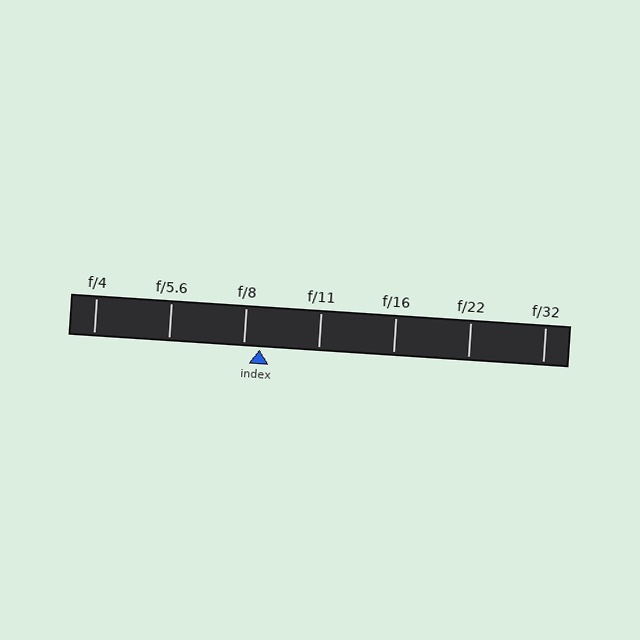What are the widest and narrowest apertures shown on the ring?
The widest aperture shown is f/4 and the narrowest is f/32.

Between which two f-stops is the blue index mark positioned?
The index mark is between f/8 and f/11.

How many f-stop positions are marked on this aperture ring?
There are 7 f-stop positions marked.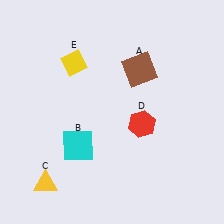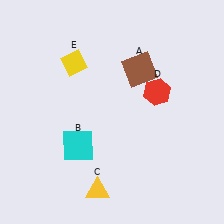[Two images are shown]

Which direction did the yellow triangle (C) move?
The yellow triangle (C) moved right.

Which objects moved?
The objects that moved are: the yellow triangle (C), the red hexagon (D).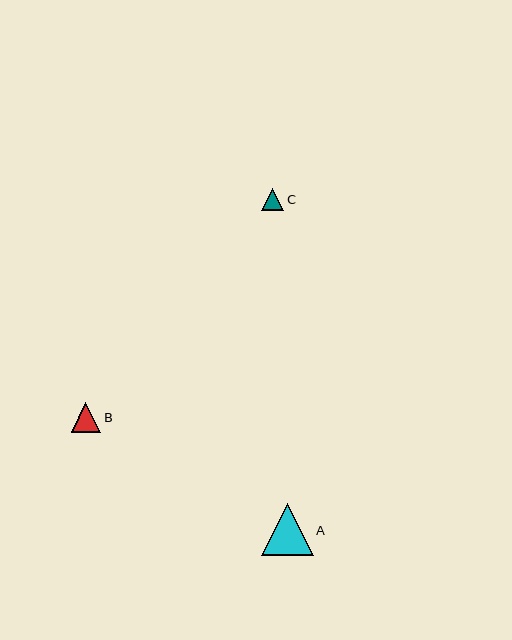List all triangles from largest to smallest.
From largest to smallest: A, B, C.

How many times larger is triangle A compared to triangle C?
Triangle A is approximately 2.3 times the size of triangle C.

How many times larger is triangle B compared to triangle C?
Triangle B is approximately 1.3 times the size of triangle C.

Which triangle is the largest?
Triangle A is the largest with a size of approximately 52 pixels.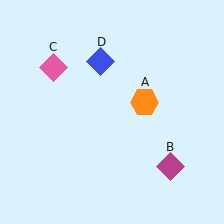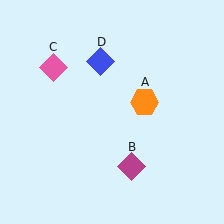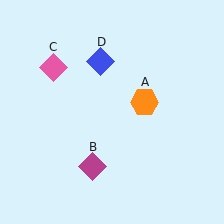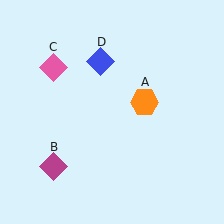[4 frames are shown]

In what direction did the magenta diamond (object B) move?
The magenta diamond (object B) moved left.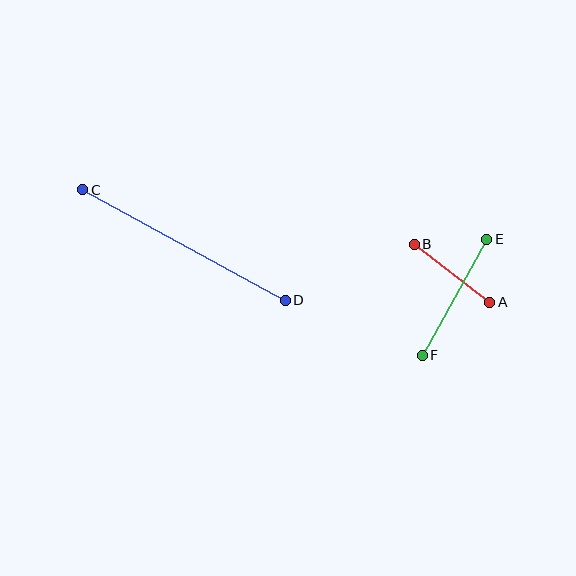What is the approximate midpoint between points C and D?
The midpoint is at approximately (184, 245) pixels.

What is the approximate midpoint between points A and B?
The midpoint is at approximately (452, 273) pixels.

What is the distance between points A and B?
The distance is approximately 95 pixels.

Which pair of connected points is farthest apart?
Points C and D are farthest apart.